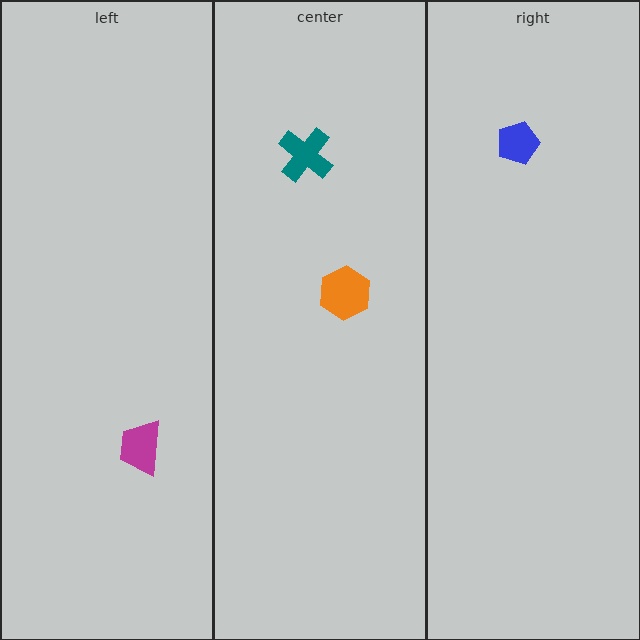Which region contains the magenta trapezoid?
The left region.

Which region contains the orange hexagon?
The center region.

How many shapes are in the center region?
2.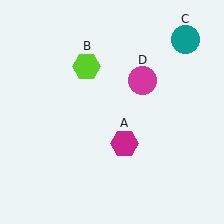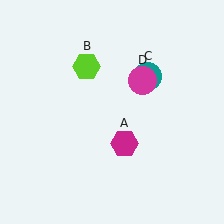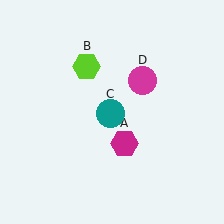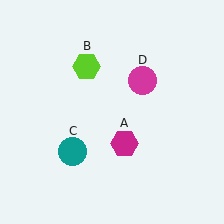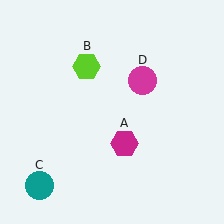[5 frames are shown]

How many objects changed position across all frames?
1 object changed position: teal circle (object C).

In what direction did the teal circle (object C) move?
The teal circle (object C) moved down and to the left.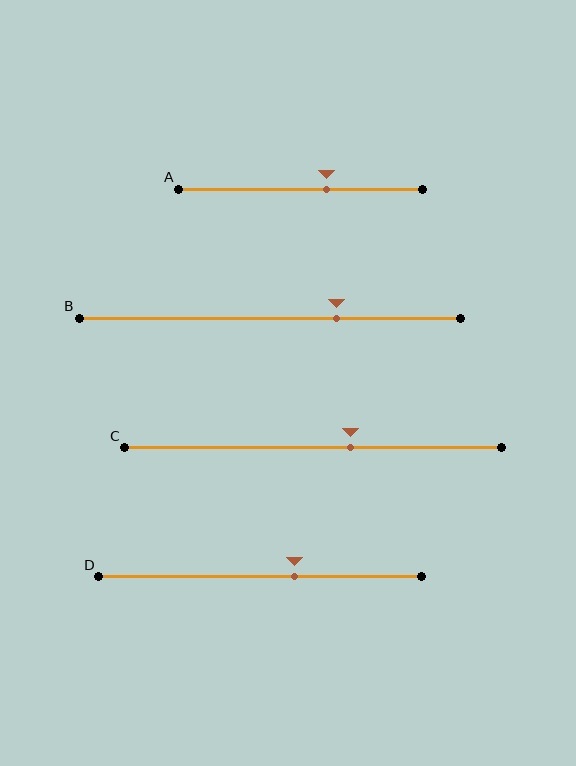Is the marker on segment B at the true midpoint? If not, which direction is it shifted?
No, the marker on segment B is shifted to the right by about 18% of the segment length.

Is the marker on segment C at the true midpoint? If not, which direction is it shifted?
No, the marker on segment C is shifted to the right by about 10% of the segment length.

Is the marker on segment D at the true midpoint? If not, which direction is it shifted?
No, the marker on segment D is shifted to the right by about 11% of the segment length.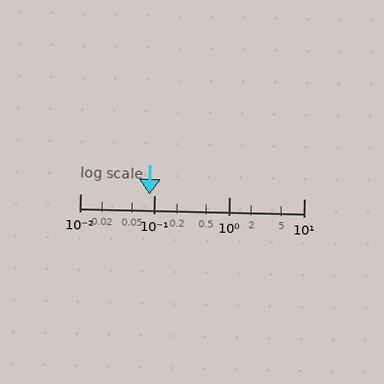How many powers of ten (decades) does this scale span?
The scale spans 3 decades, from 0.01 to 10.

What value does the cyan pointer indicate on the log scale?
The pointer indicates approximately 0.086.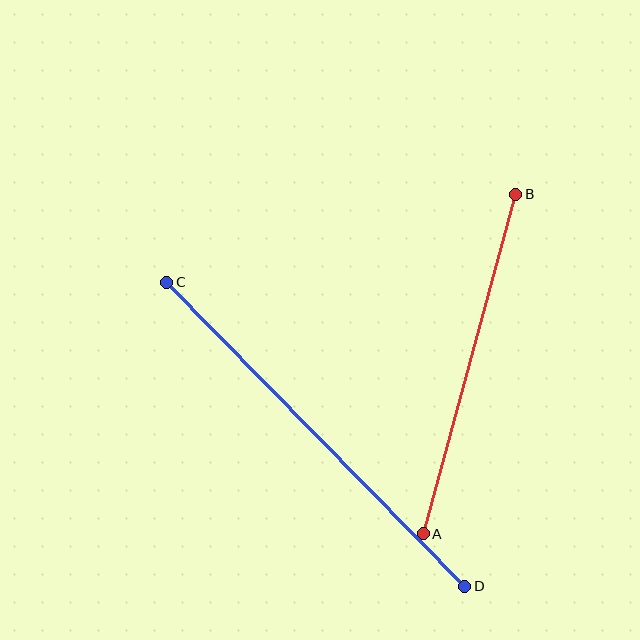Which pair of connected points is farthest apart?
Points C and D are farthest apart.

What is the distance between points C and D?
The distance is approximately 426 pixels.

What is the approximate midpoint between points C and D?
The midpoint is at approximately (316, 434) pixels.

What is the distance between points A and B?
The distance is approximately 352 pixels.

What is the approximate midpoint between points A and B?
The midpoint is at approximately (469, 364) pixels.